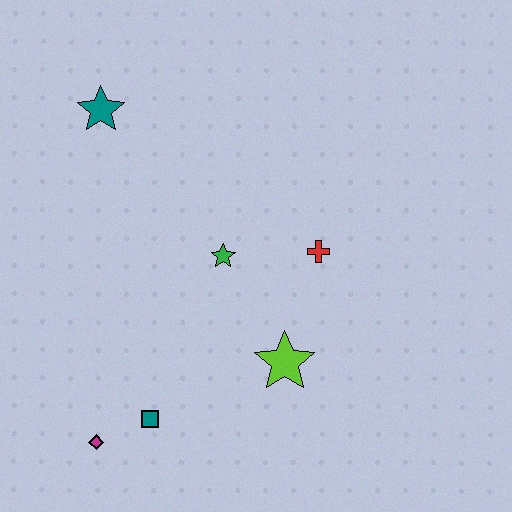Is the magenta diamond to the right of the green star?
No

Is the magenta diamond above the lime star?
No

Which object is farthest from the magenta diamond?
The teal star is farthest from the magenta diamond.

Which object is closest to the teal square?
The magenta diamond is closest to the teal square.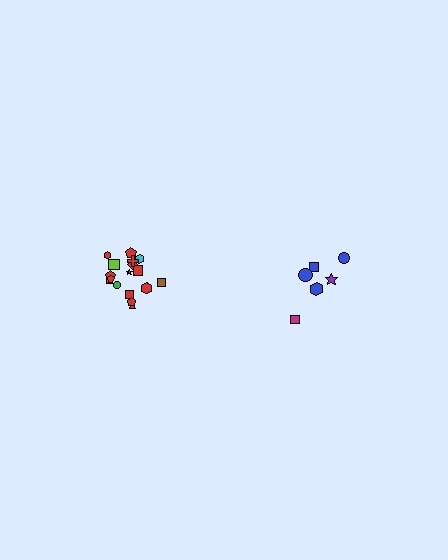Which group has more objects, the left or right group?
The left group.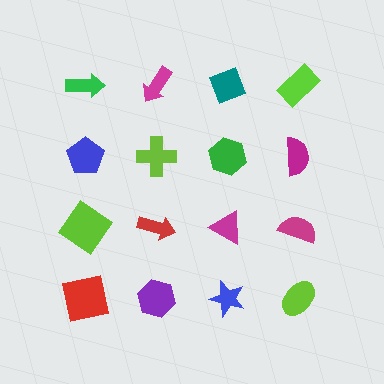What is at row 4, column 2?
A purple hexagon.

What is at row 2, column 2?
A lime cross.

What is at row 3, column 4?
A magenta semicircle.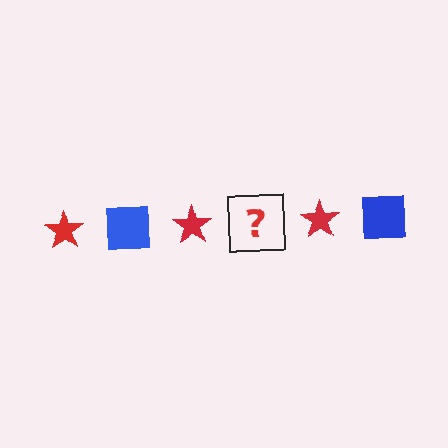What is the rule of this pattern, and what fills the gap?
The rule is that the pattern alternates between red star and blue square. The gap should be filled with a blue square.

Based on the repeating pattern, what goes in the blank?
The blank should be a blue square.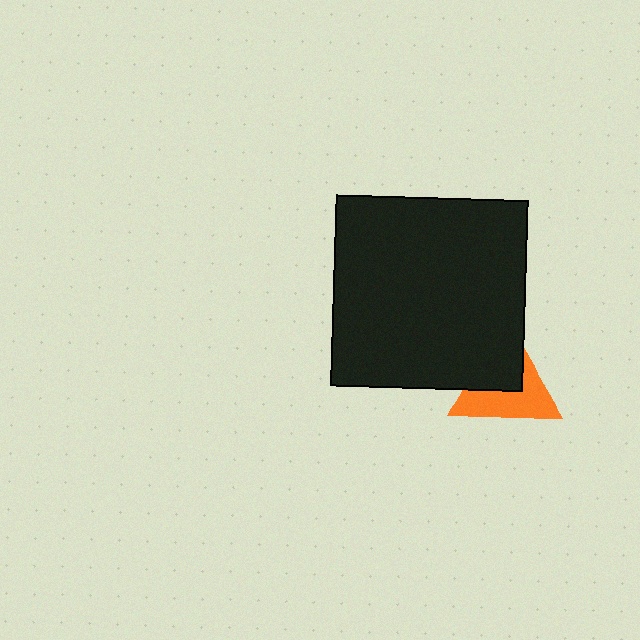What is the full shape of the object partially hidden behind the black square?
The partially hidden object is an orange triangle.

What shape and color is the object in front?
The object in front is a black square.